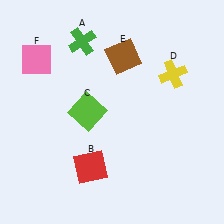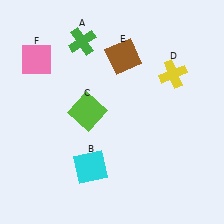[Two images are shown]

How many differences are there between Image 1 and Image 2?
There is 1 difference between the two images.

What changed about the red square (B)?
In Image 1, B is red. In Image 2, it changed to cyan.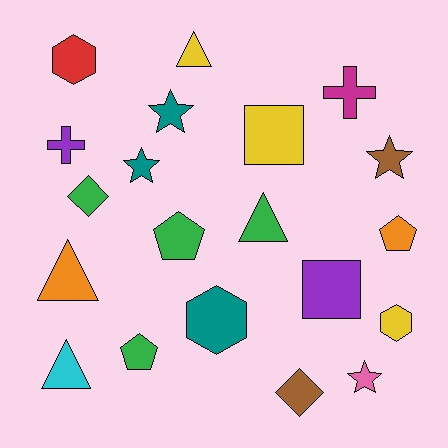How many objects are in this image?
There are 20 objects.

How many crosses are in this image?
There are 2 crosses.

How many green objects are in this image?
There are 4 green objects.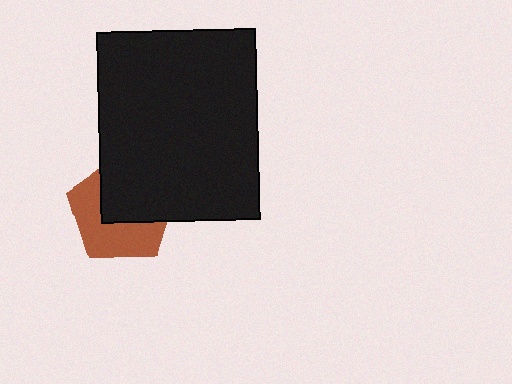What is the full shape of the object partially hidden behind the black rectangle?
The partially hidden object is a brown pentagon.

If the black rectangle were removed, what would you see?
You would see the complete brown pentagon.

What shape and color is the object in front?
The object in front is a black rectangle.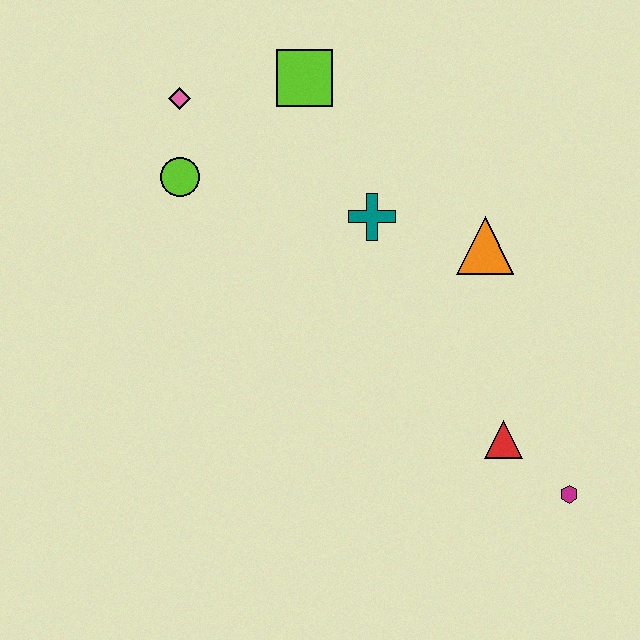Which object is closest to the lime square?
The pink diamond is closest to the lime square.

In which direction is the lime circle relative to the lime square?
The lime circle is to the left of the lime square.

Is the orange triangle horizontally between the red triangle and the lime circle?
Yes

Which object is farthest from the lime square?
The magenta hexagon is farthest from the lime square.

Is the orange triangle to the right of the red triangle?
No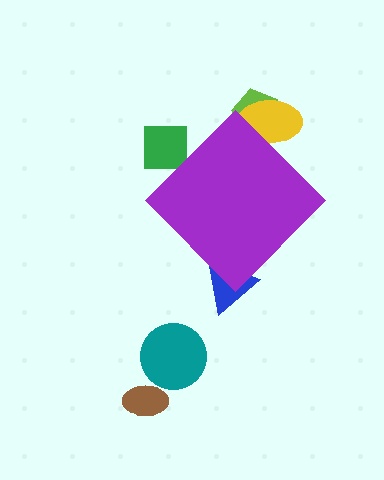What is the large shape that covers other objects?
A purple diamond.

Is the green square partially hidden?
Yes, the green square is partially hidden behind the purple diamond.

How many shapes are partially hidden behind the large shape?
4 shapes are partially hidden.